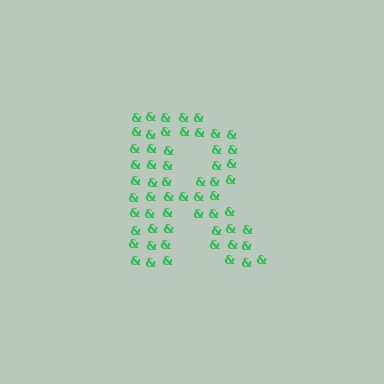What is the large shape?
The large shape is the letter R.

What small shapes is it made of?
It is made of small ampersands.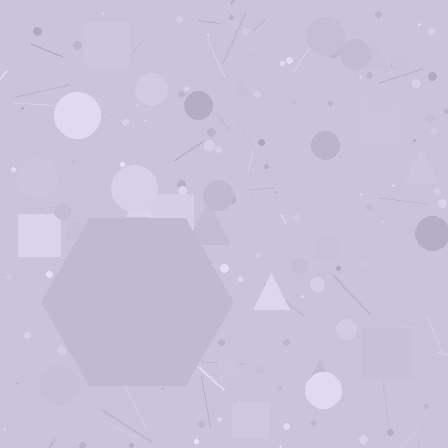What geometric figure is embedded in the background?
A hexagon is embedded in the background.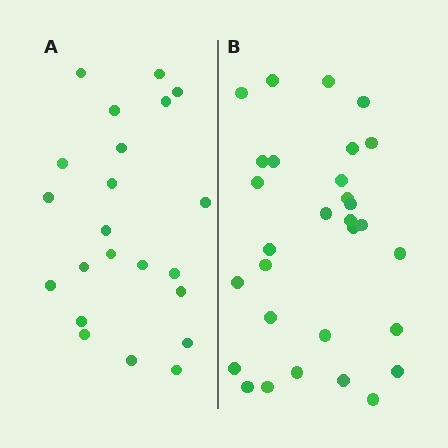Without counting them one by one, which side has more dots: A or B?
Region B (the right region) has more dots.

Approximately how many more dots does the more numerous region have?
Region B has roughly 8 or so more dots than region A.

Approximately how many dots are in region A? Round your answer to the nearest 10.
About 20 dots. (The exact count is 22, which rounds to 20.)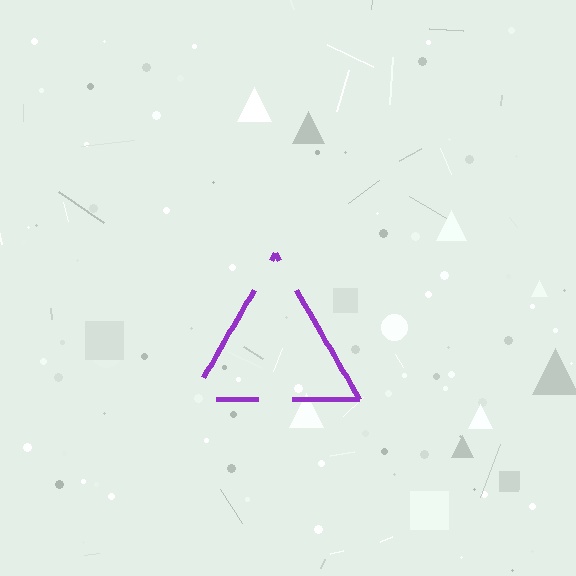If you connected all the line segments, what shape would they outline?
They would outline a triangle.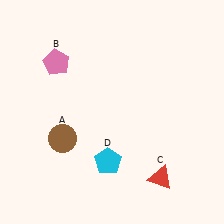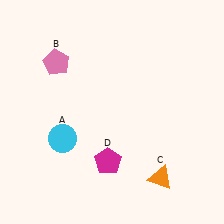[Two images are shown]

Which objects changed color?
A changed from brown to cyan. C changed from red to orange. D changed from cyan to magenta.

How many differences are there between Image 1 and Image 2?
There are 3 differences between the two images.